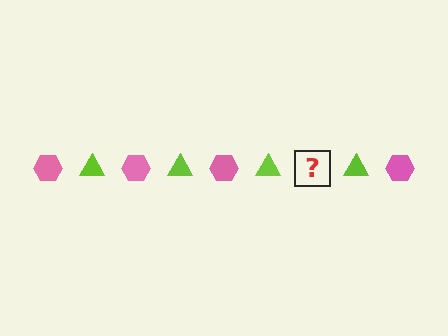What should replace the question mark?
The question mark should be replaced with a pink hexagon.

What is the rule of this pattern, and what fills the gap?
The rule is that the pattern alternates between pink hexagon and lime triangle. The gap should be filled with a pink hexagon.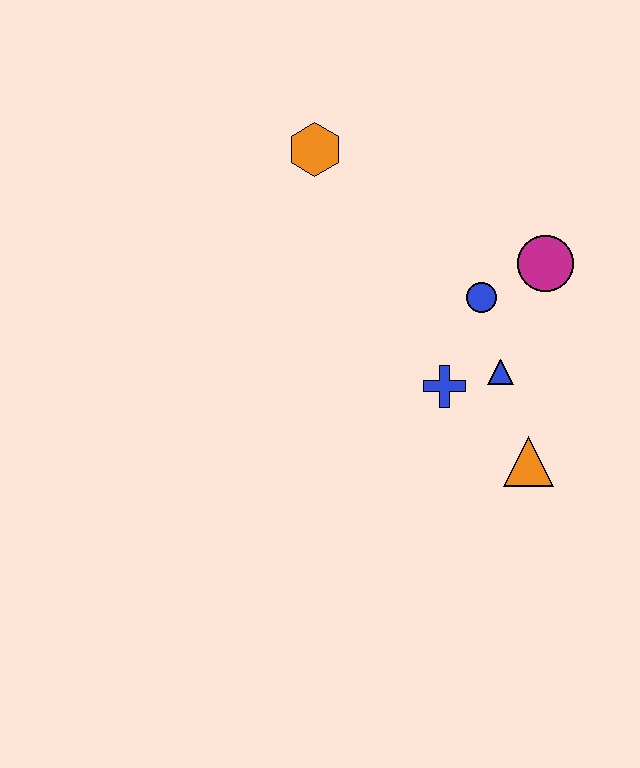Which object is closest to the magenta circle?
The blue circle is closest to the magenta circle.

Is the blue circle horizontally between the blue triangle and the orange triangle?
No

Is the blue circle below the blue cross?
No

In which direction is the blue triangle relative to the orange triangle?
The blue triangle is above the orange triangle.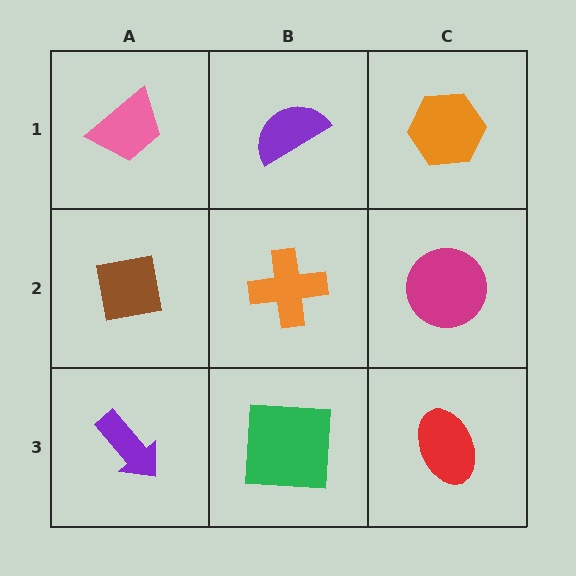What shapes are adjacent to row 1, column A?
A brown square (row 2, column A), a purple semicircle (row 1, column B).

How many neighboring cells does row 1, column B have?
3.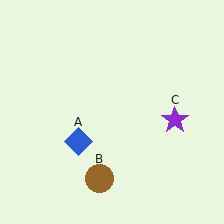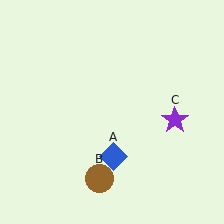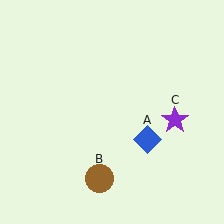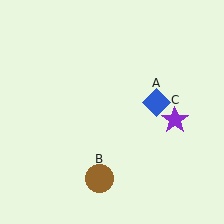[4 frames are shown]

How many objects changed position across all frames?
1 object changed position: blue diamond (object A).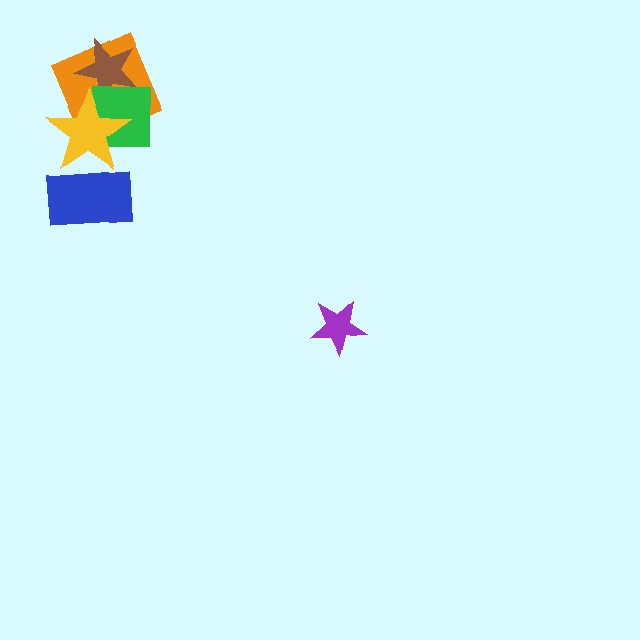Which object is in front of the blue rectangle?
The yellow star is in front of the blue rectangle.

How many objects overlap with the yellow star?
4 objects overlap with the yellow star.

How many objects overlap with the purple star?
0 objects overlap with the purple star.